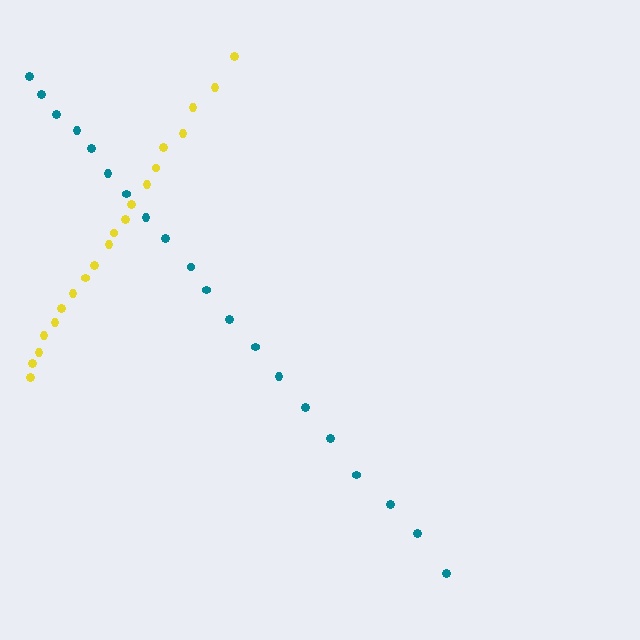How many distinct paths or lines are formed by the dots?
There are 2 distinct paths.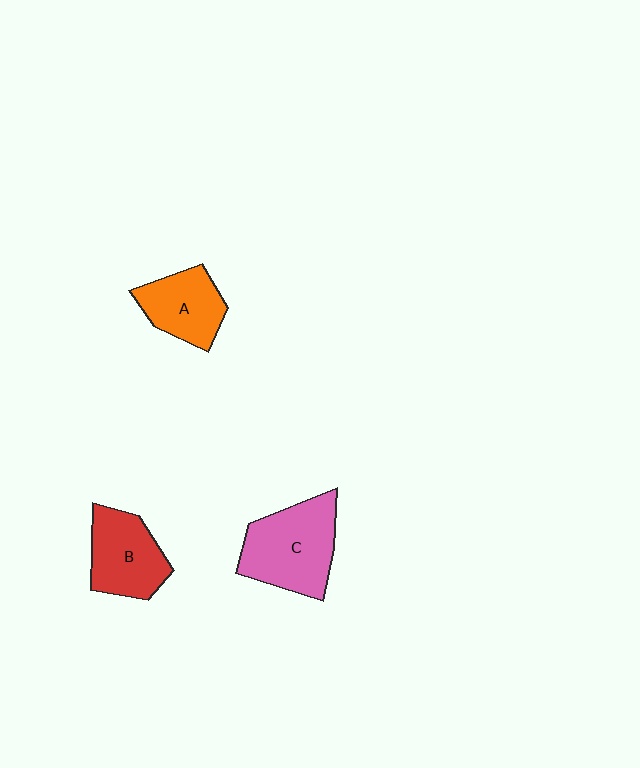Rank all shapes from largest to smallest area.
From largest to smallest: C (pink), B (red), A (orange).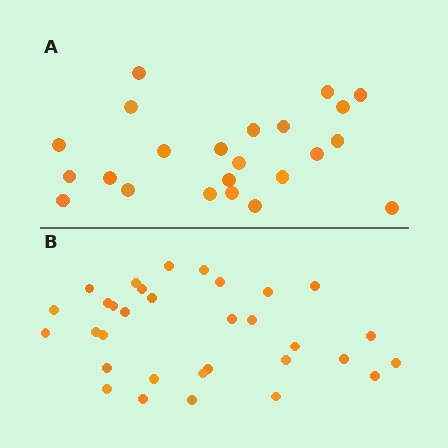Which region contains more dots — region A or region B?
Region B (the bottom region) has more dots.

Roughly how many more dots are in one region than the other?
Region B has roughly 8 or so more dots than region A.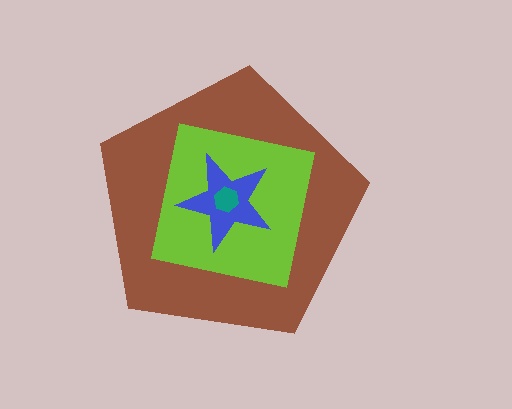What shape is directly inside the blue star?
The teal hexagon.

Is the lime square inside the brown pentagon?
Yes.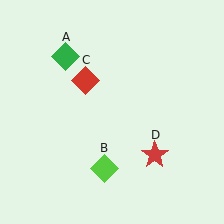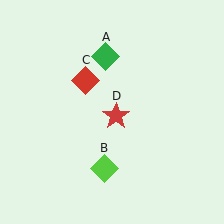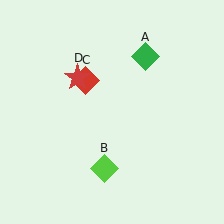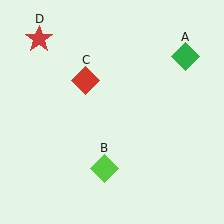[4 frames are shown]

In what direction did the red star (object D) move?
The red star (object D) moved up and to the left.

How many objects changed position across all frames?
2 objects changed position: green diamond (object A), red star (object D).